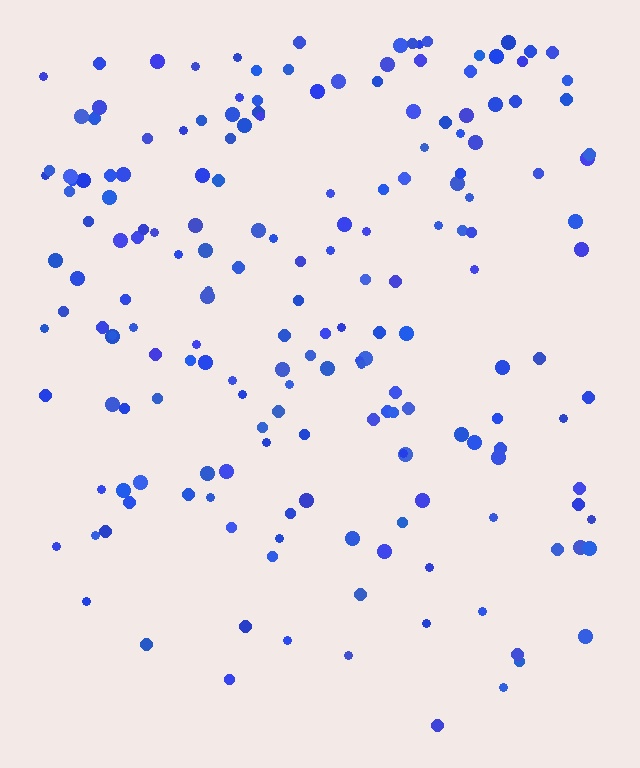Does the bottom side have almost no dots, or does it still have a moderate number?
Still a moderate number, just noticeably fewer than the top.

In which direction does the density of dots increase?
From bottom to top, with the top side densest.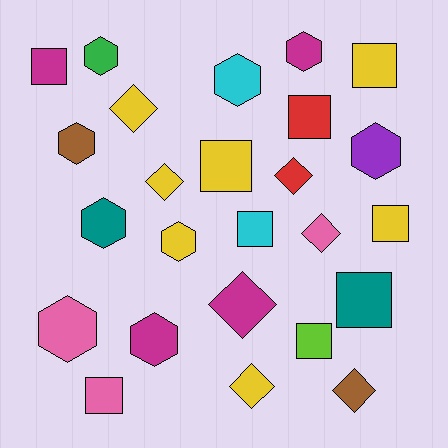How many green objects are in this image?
There is 1 green object.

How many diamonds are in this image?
There are 7 diamonds.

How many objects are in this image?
There are 25 objects.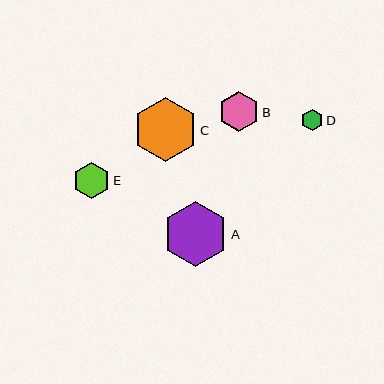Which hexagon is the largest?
Hexagon A is the largest with a size of approximately 65 pixels.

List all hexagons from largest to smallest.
From largest to smallest: A, C, B, E, D.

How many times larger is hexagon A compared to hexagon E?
Hexagon A is approximately 1.8 times the size of hexagon E.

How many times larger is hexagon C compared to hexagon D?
Hexagon C is approximately 3.0 times the size of hexagon D.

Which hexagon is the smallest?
Hexagon D is the smallest with a size of approximately 21 pixels.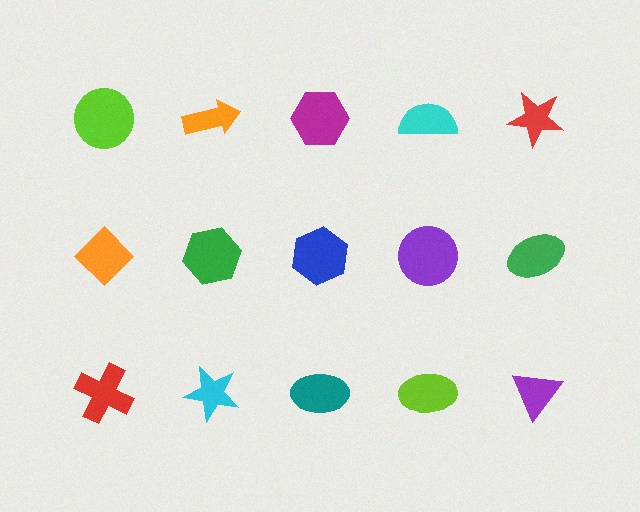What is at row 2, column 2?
A green hexagon.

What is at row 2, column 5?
A green ellipse.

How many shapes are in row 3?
5 shapes.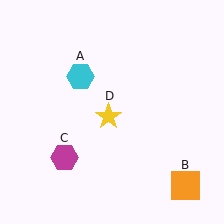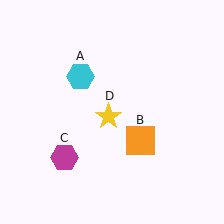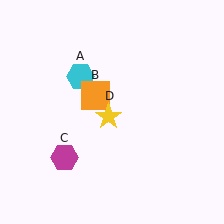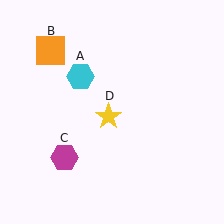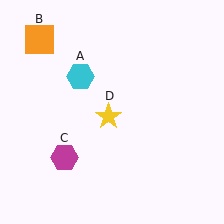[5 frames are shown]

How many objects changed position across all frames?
1 object changed position: orange square (object B).